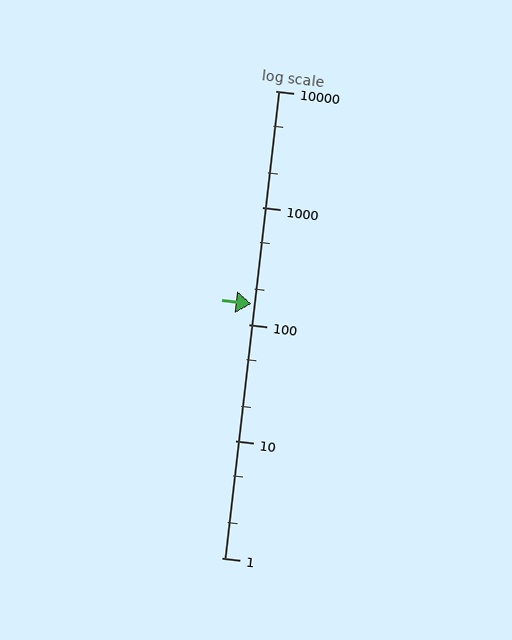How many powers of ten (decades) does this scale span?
The scale spans 4 decades, from 1 to 10000.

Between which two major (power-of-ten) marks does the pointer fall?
The pointer is between 100 and 1000.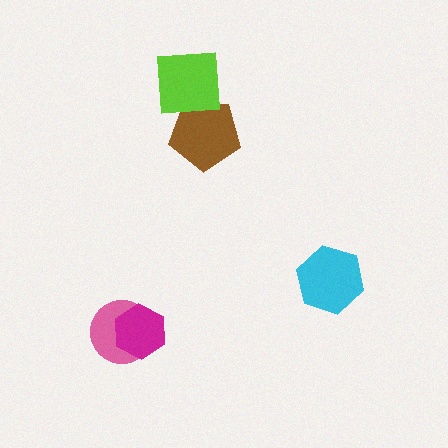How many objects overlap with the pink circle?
1 object overlaps with the pink circle.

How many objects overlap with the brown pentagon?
1 object overlaps with the brown pentagon.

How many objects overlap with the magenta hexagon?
1 object overlaps with the magenta hexagon.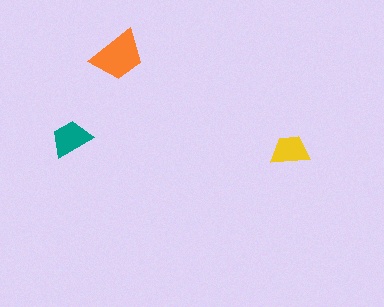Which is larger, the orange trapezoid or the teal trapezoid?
The orange one.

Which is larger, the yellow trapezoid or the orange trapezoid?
The orange one.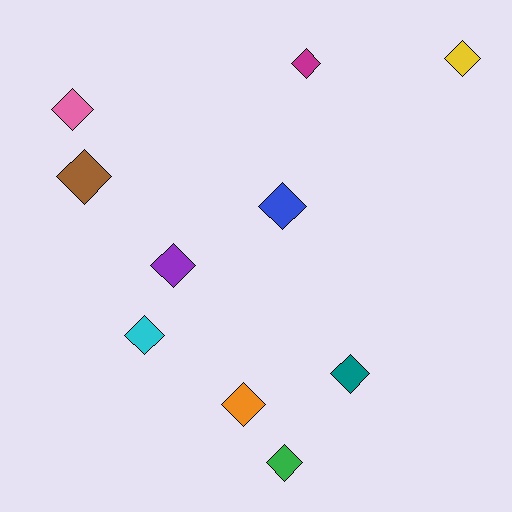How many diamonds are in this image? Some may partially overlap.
There are 10 diamonds.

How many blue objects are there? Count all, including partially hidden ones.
There is 1 blue object.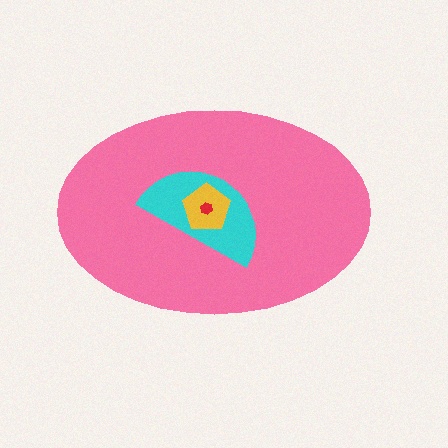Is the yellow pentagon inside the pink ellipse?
Yes.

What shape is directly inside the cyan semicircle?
The yellow pentagon.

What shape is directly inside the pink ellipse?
The cyan semicircle.